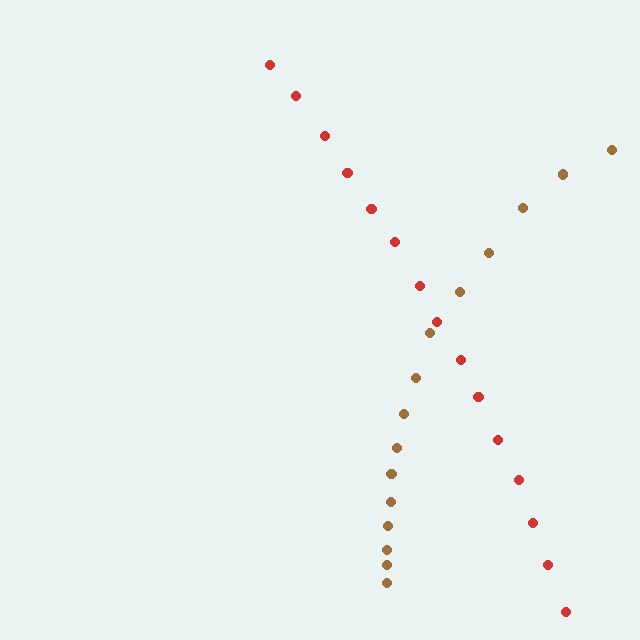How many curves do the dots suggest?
There are 2 distinct paths.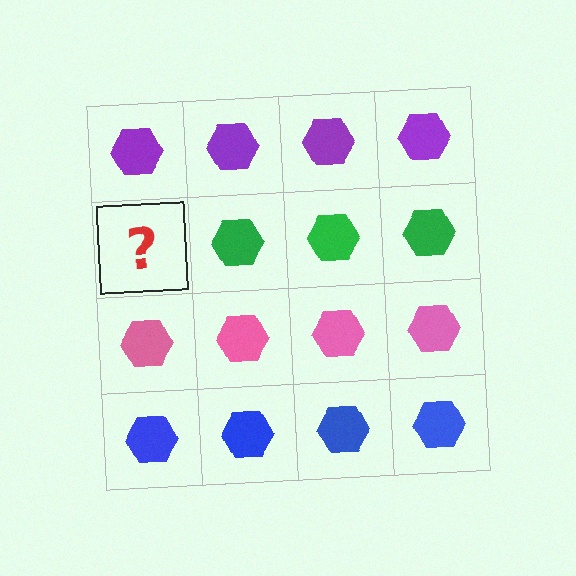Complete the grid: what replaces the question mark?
The question mark should be replaced with a green hexagon.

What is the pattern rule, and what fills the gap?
The rule is that each row has a consistent color. The gap should be filled with a green hexagon.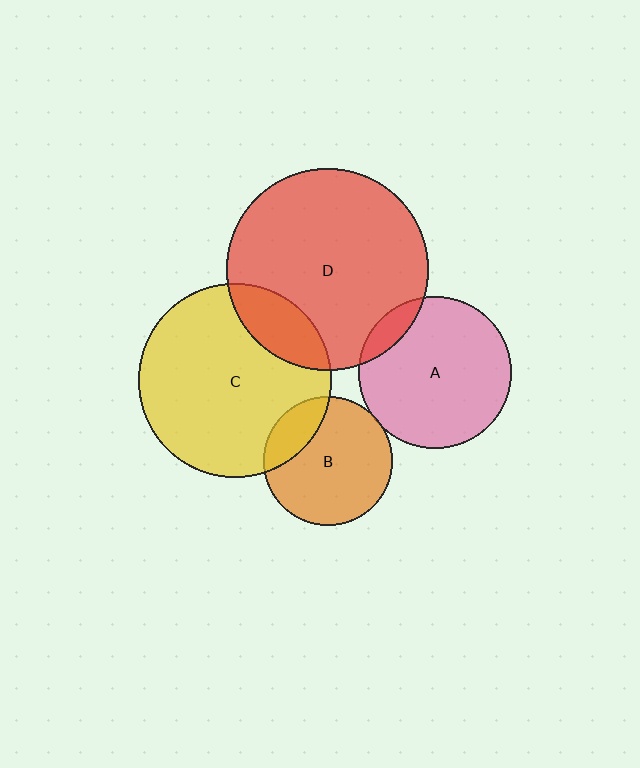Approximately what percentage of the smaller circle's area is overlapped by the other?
Approximately 5%.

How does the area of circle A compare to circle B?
Approximately 1.4 times.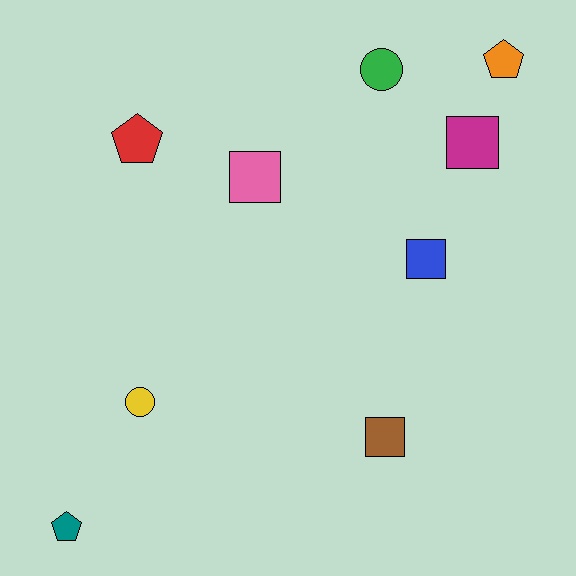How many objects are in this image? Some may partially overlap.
There are 9 objects.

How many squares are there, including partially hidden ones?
There are 4 squares.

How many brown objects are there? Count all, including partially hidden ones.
There is 1 brown object.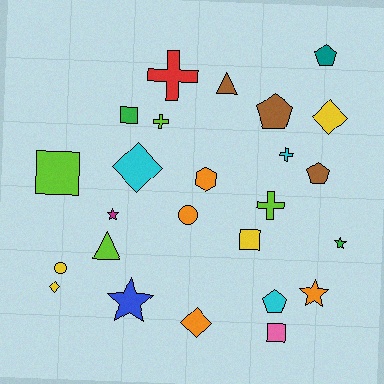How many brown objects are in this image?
There are 3 brown objects.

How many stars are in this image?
There are 4 stars.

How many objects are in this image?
There are 25 objects.